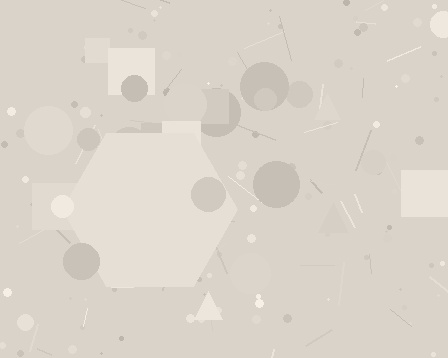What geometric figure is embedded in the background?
A hexagon is embedded in the background.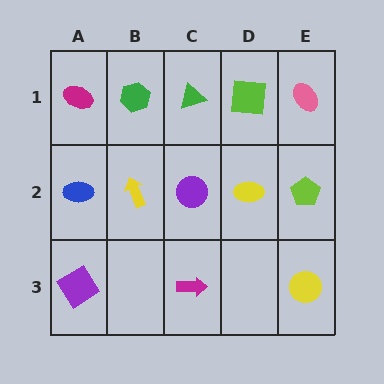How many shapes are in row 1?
5 shapes.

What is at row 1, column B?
A green hexagon.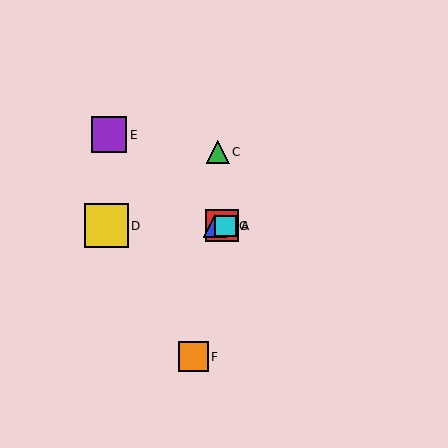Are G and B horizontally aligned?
Yes, both are at y≈226.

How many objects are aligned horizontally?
4 objects (A, B, D, G) are aligned horizontally.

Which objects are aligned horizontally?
Objects A, B, D, G are aligned horizontally.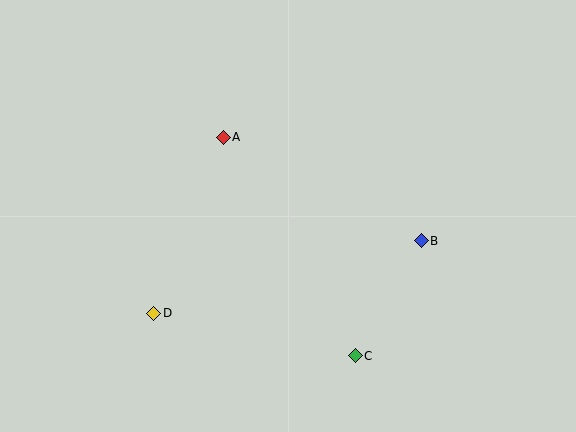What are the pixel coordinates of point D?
Point D is at (154, 313).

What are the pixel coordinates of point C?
Point C is at (355, 356).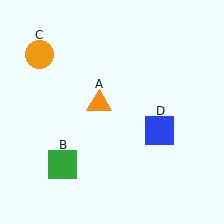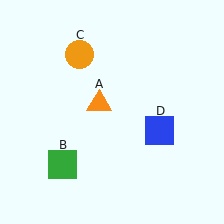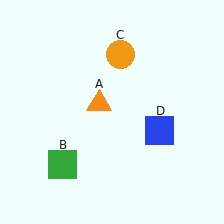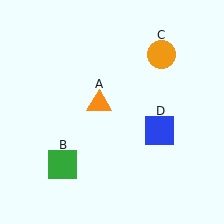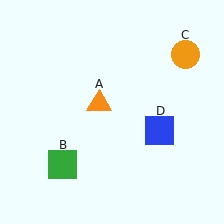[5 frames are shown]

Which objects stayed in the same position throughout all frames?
Orange triangle (object A) and green square (object B) and blue square (object D) remained stationary.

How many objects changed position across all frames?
1 object changed position: orange circle (object C).